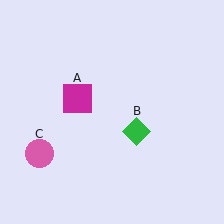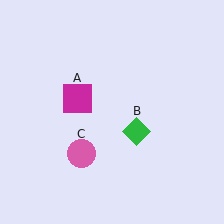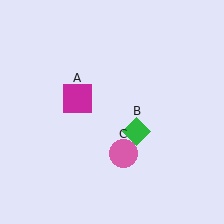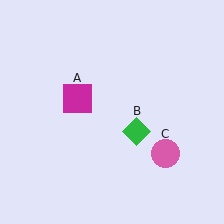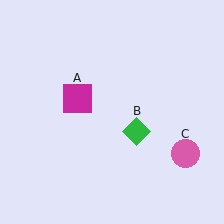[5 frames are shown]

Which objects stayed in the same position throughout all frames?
Magenta square (object A) and green diamond (object B) remained stationary.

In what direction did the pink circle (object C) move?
The pink circle (object C) moved right.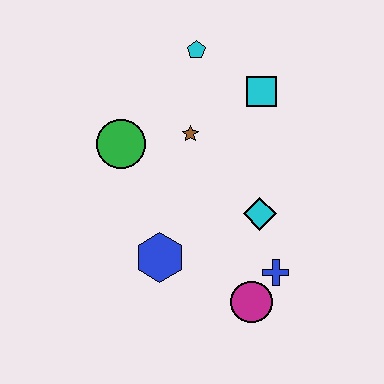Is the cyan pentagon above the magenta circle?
Yes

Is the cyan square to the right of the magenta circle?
Yes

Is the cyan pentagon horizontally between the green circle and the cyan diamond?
Yes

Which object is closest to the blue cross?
The magenta circle is closest to the blue cross.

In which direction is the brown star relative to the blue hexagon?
The brown star is above the blue hexagon.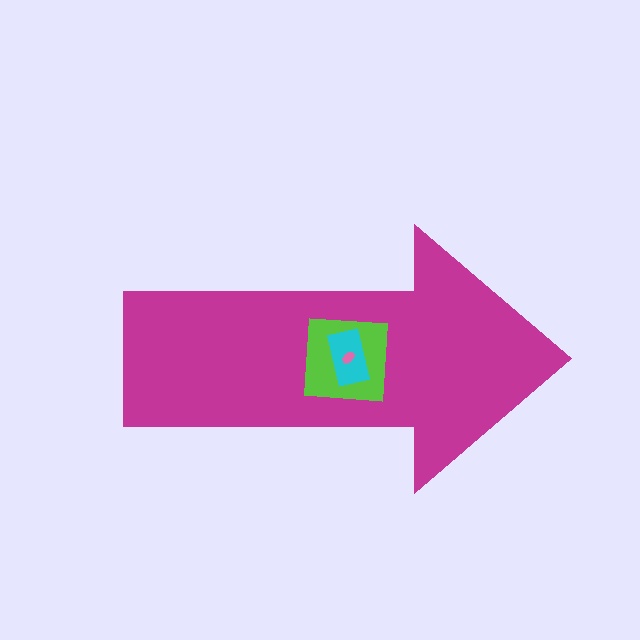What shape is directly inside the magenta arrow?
The lime square.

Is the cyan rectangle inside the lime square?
Yes.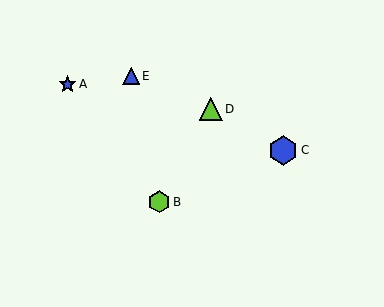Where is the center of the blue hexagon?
The center of the blue hexagon is at (283, 150).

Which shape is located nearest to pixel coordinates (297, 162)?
The blue hexagon (labeled C) at (283, 150) is nearest to that location.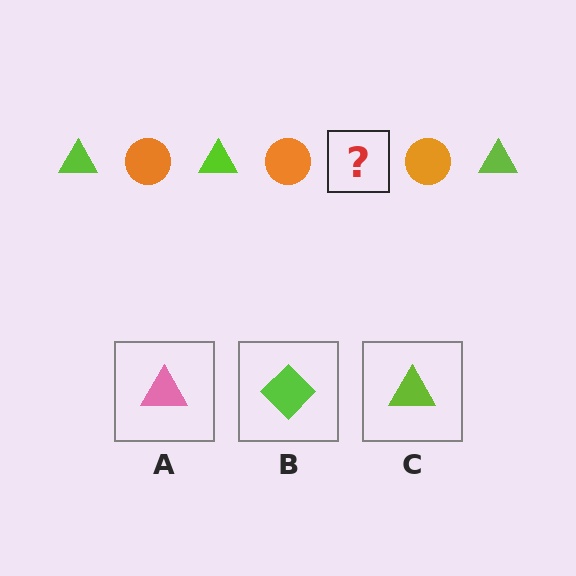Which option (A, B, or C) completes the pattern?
C.